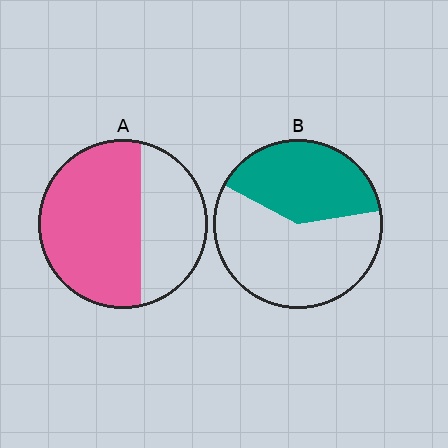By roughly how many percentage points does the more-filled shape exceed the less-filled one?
By roughly 25 percentage points (A over B).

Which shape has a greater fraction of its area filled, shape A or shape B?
Shape A.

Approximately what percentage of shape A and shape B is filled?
A is approximately 65% and B is approximately 40%.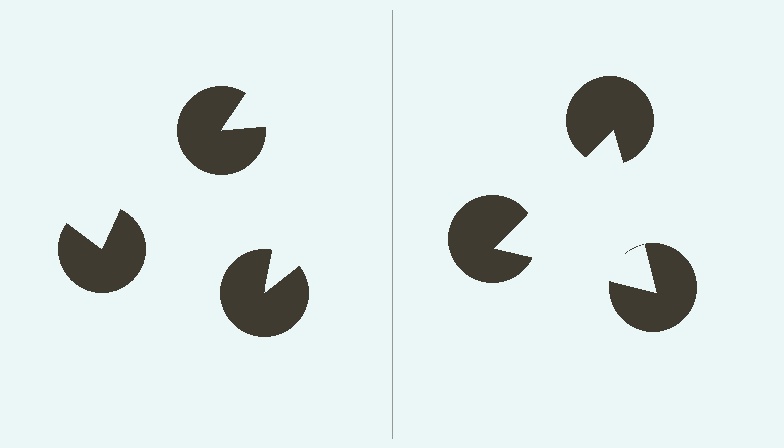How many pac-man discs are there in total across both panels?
6 — 3 on each side.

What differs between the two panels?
The pac-man discs are positioned identically on both sides; only the wedge orientations differ. On the right they align to a triangle; on the left they are misaligned.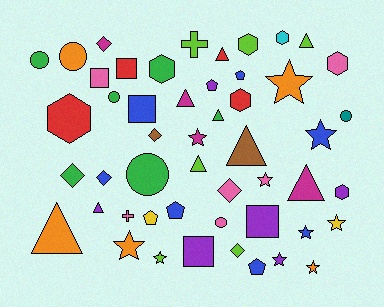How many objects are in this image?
There are 50 objects.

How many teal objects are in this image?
There is 1 teal object.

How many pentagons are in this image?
There are 5 pentagons.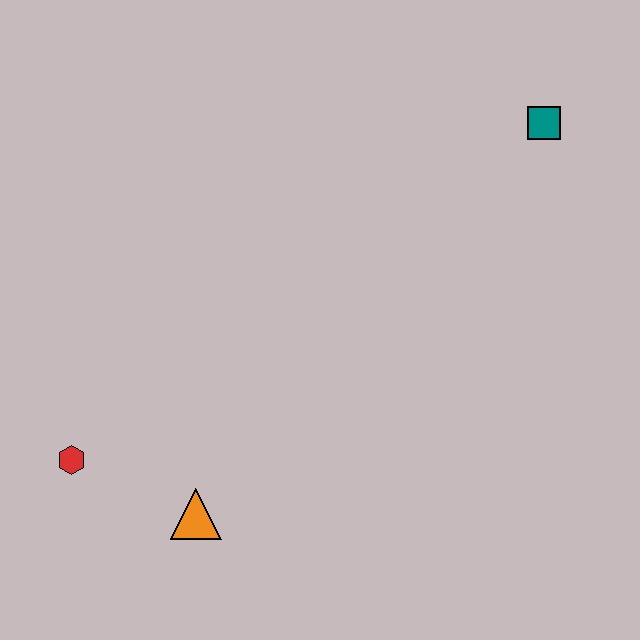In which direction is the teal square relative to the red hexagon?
The teal square is to the right of the red hexagon.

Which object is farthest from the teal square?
The red hexagon is farthest from the teal square.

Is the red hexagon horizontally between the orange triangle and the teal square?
No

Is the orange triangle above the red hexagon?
No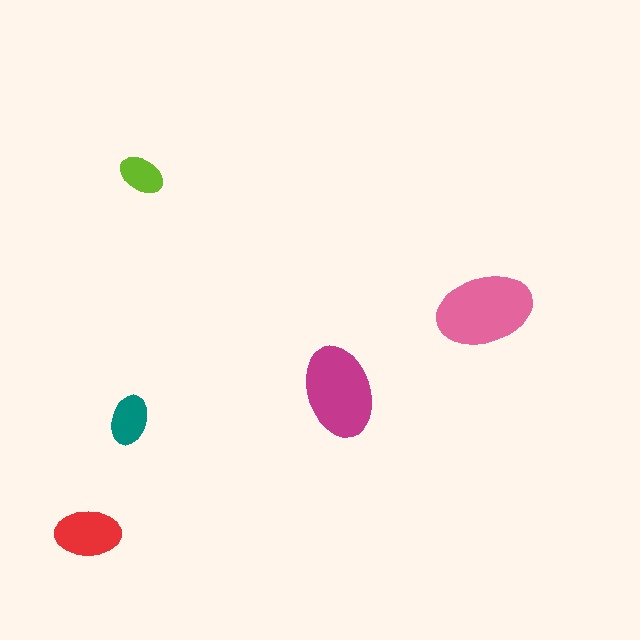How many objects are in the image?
There are 5 objects in the image.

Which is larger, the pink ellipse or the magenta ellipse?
The pink one.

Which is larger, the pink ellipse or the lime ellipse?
The pink one.